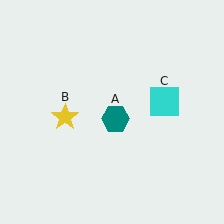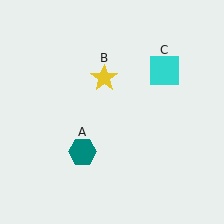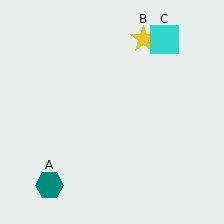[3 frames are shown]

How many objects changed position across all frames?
3 objects changed position: teal hexagon (object A), yellow star (object B), cyan square (object C).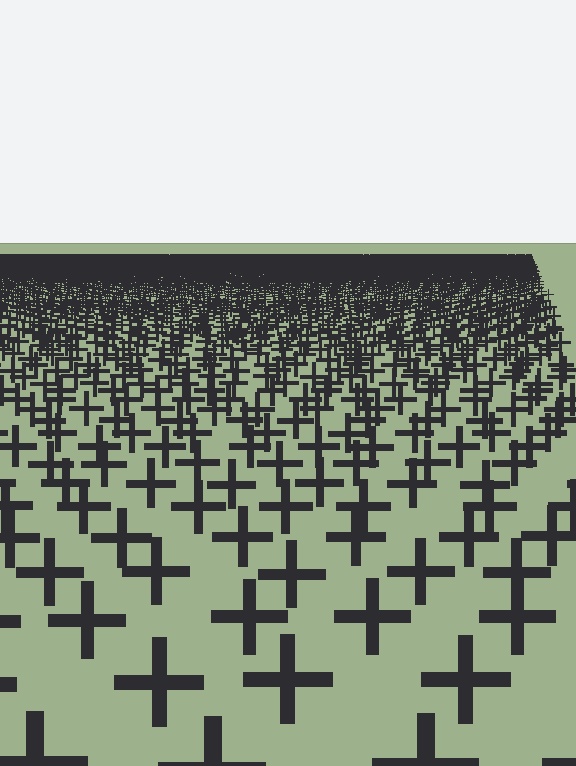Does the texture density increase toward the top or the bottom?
Density increases toward the top.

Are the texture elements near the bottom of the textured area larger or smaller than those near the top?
Larger. Near the bottom, elements are closer to the viewer and appear at a bigger on-screen size.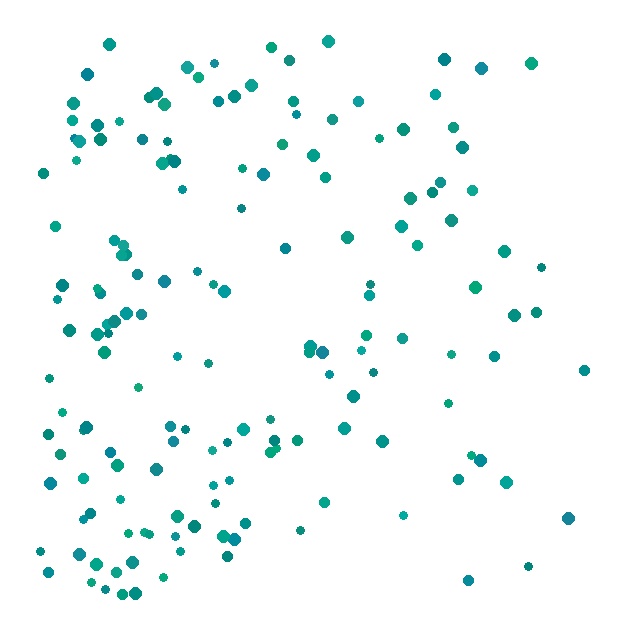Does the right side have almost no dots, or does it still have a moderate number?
Still a moderate number, just noticeably fewer than the left.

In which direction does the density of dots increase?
From right to left, with the left side densest.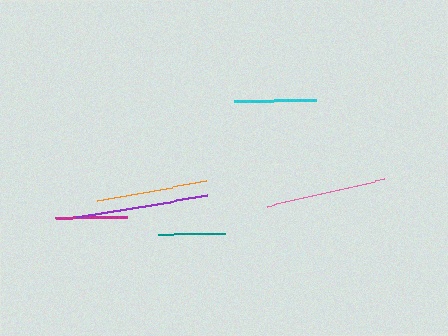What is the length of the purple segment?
The purple segment is approximately 133 pixels long.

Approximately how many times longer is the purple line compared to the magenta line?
The purple line is approximately 1.9 times the length of the magenta line.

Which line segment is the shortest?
The teal line is the shortest at approximately 67 pixels.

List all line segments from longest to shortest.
From longest to shortest: purple, pink, orange, cyan, magenta, teal.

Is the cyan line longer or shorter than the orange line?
The orange line is longer than the cyan line.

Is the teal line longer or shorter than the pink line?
The pink line is longer than the teal line.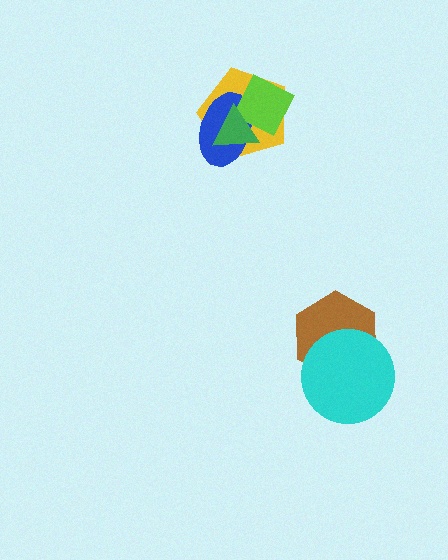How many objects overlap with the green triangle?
3 objects overlap with the green triangle.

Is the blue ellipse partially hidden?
Yes, it is partially covered by another shape.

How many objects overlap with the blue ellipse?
3 objects overlap with the blue ellipse.